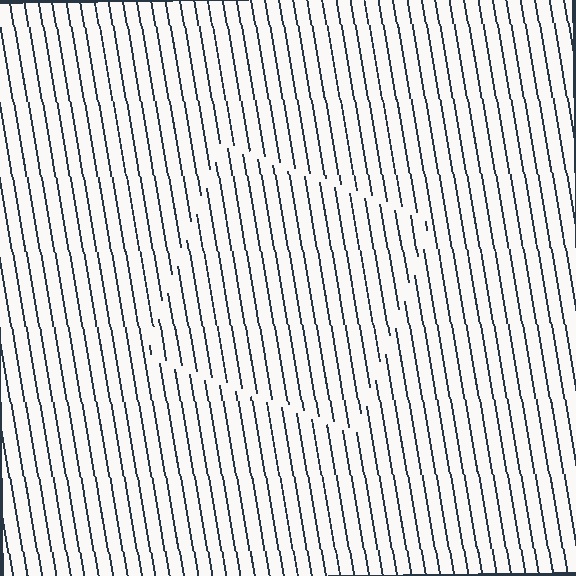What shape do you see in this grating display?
An illusory square. The interior of the shape contains the same grating, shifted by half a period — the contour is defined by the phase discontinuity where line-ends from the inner and outer gratings abut.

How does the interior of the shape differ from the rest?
The interior of the shape contains the same grating, shifted by half a period — the contour is defined by the phase discontinuity where line-ends from the inner and outer gratings abut.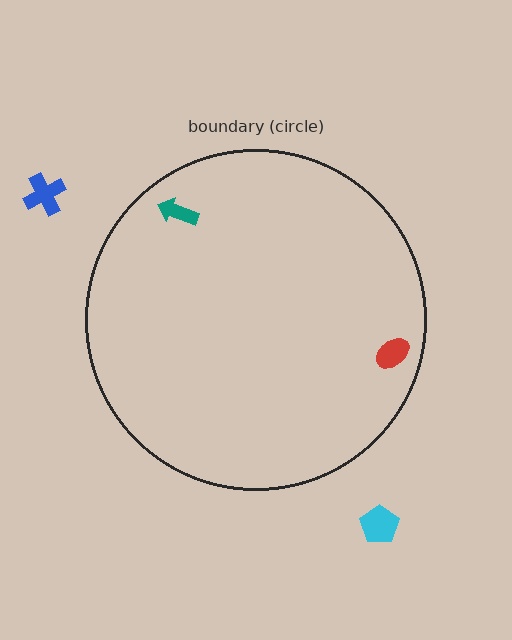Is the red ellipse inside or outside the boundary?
Inside.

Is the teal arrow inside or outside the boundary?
Inside.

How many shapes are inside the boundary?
2 inside, 2 outside.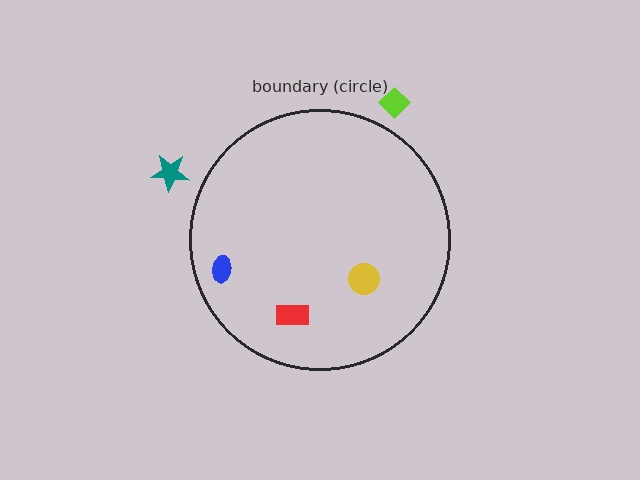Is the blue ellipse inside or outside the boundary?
Inside.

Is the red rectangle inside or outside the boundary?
Inside.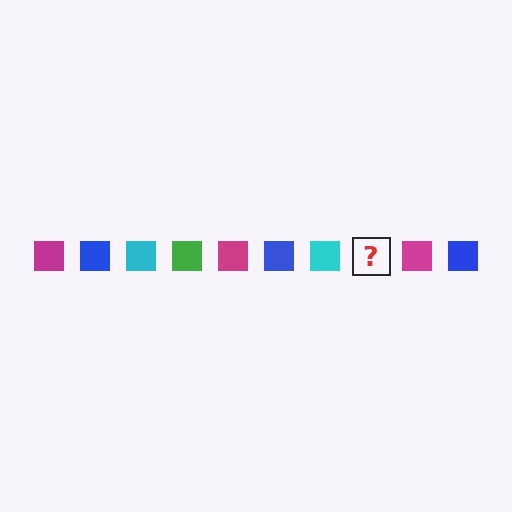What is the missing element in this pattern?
The missing element is a green square.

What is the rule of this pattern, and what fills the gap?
The rule is that the pattern cycles through magenta, blue, cyan, green squares. The gap should be filled with a green square.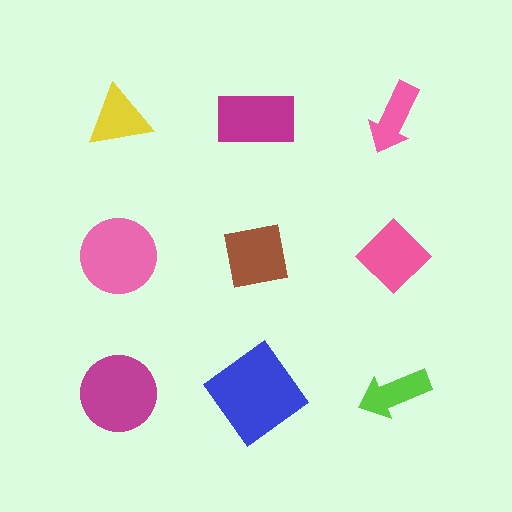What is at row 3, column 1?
A magenta circle.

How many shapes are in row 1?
3 shapes.